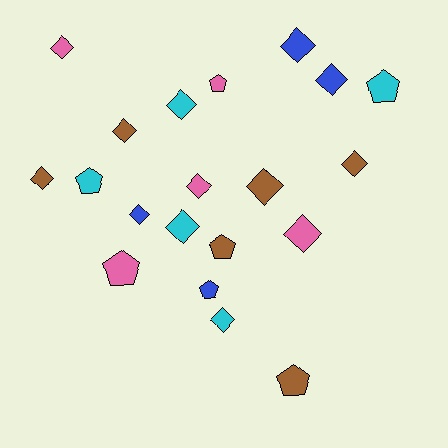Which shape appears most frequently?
Diamond, with 13 objects.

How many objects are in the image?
There are 20 objects.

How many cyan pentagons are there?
There are 2 cyan pentagons.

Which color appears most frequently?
Brown, with 6 objects.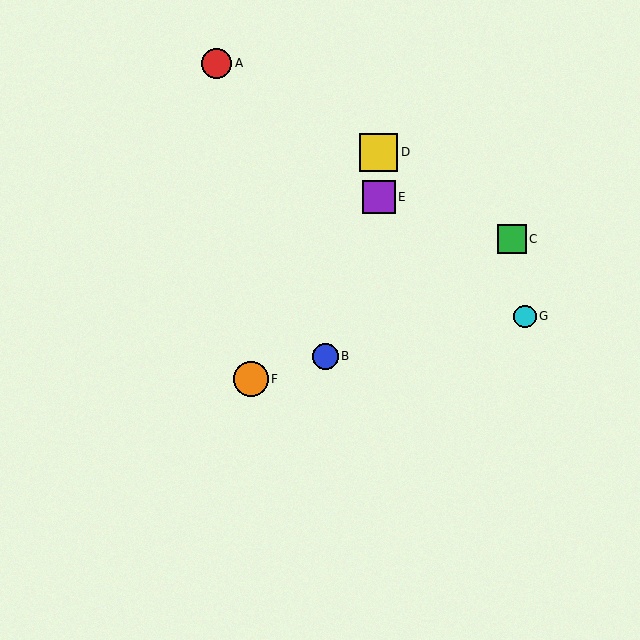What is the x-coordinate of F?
Object F is at x≈251.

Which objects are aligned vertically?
Objects D, E are aligned vertically.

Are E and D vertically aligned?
Yes, both are at x≈379.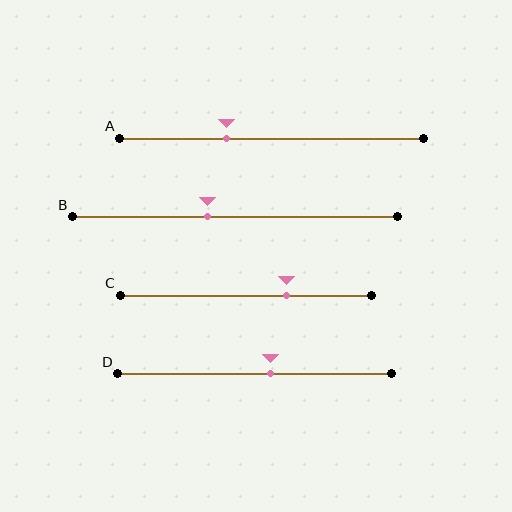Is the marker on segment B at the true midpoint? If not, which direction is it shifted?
No, the marker on segment B is shifted to the left by about 8% of the segment length.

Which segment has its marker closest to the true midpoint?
Segment D has its marker closest to the true midpoint.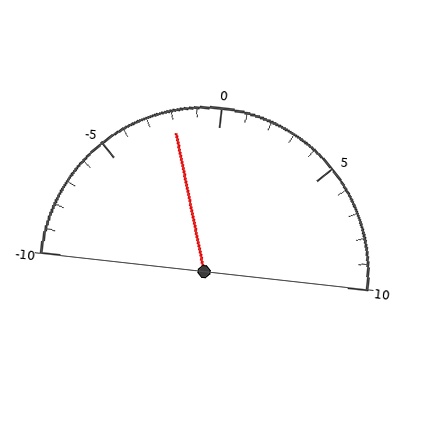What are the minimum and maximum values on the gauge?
The gauge ranges from -10 to 10.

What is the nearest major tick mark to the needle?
The nearest major tick mark is 0.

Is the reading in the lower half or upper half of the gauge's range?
The reading is in the lower half of the range (-10 to 10).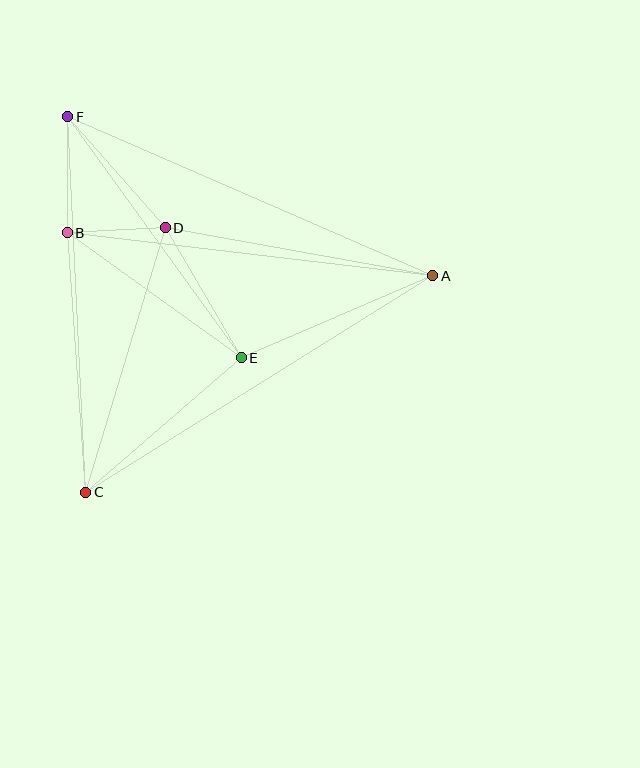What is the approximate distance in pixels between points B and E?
The distance between B and E is approximately 214 pixels.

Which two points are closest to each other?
Points B and D are closest to each other.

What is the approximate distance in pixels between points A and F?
The distance between A and F is approximately 398 pixels.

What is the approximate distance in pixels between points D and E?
The distance between D and E is approximately 151 pixels.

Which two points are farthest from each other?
Points A and C are farthest from each other.